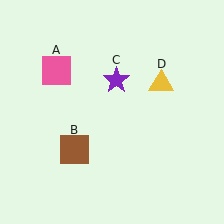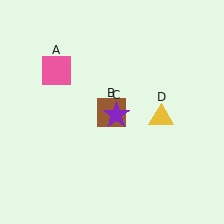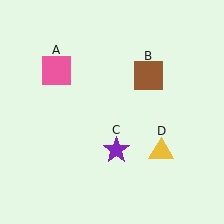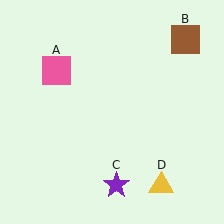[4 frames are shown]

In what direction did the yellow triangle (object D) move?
The yellow triangle (object D) moved down.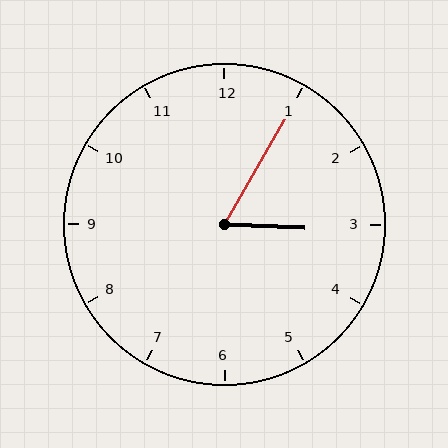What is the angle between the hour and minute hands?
Approximately 62 degrees.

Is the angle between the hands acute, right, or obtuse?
It is acute.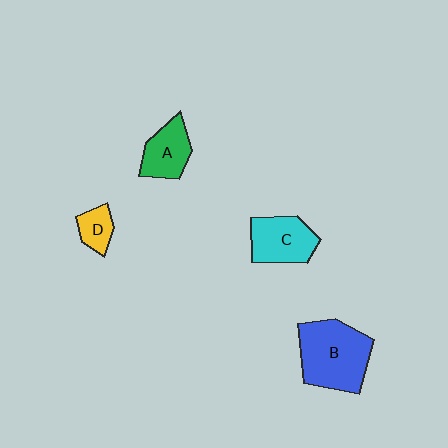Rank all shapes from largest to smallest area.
From largest to smallest: B (blue), C (cyan), A (green), D (yellow).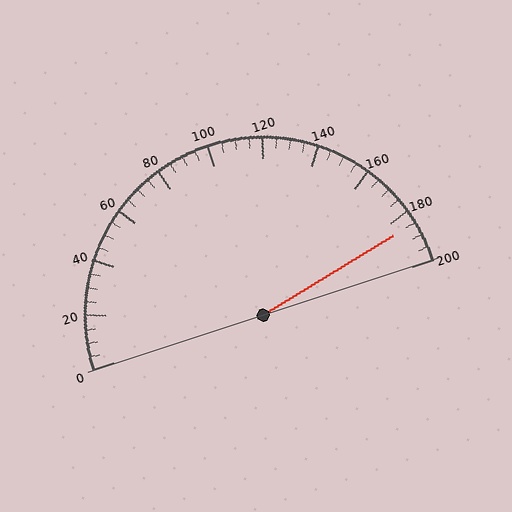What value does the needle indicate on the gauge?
The needle indicates approximately 185.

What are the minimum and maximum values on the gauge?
The gauge ranges from 0 to 200.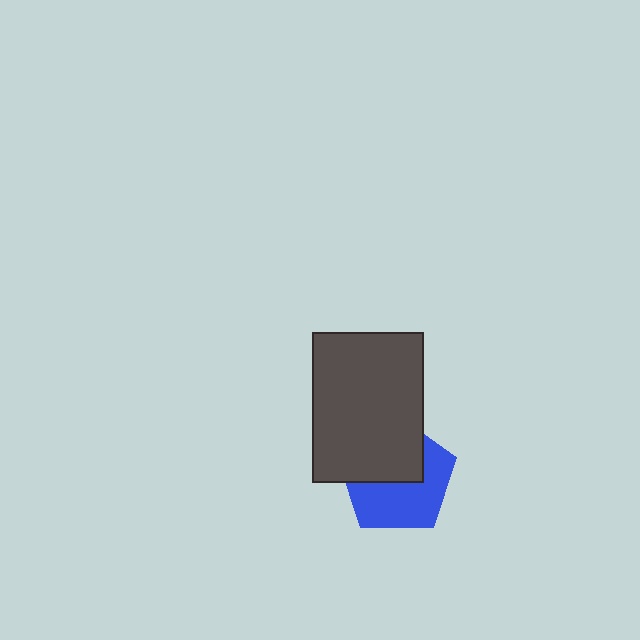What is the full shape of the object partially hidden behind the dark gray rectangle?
The partially hidden object is a blue pentagon.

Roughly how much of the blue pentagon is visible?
About half of it is visible (roughly 54%).